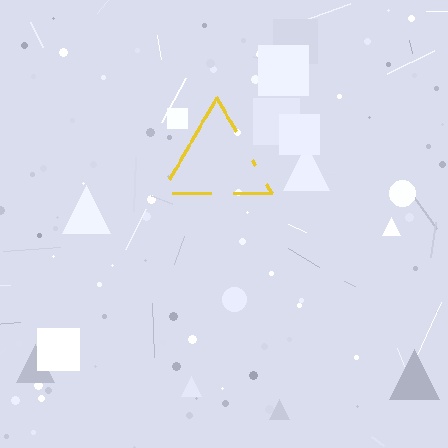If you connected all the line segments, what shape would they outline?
They would outline a triangle.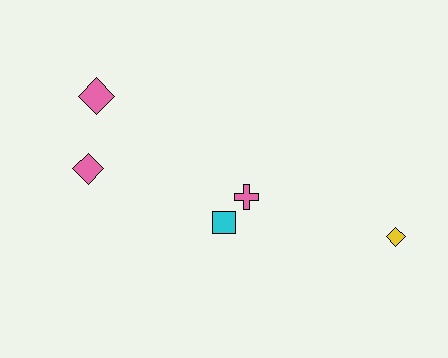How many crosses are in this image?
There is 1 cross.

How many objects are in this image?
There are 5 objects.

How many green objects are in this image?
There are no green objects.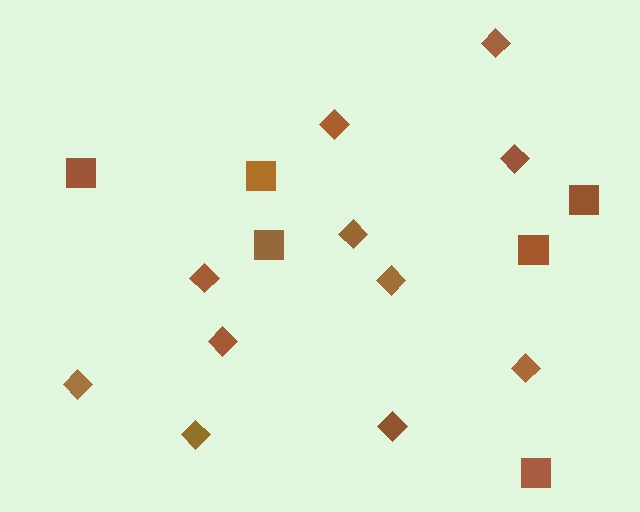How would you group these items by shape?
There are 2 groups: one group of diamonds (11) and one group of squares (6).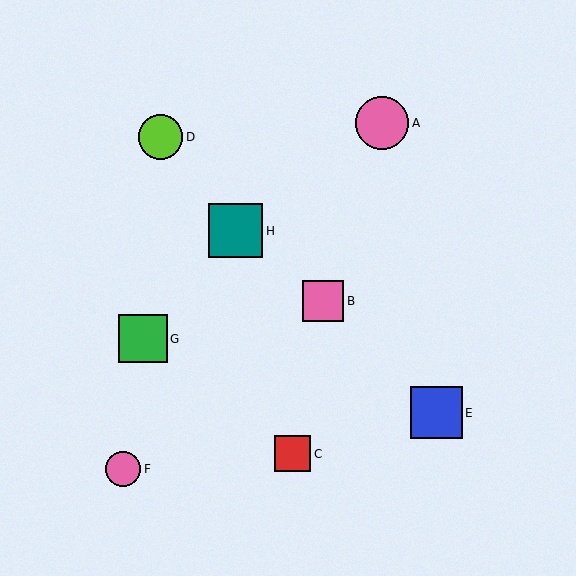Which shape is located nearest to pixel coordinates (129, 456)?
The pink circle (labeled F) at (123, 469) is nearest to that location.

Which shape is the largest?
The teal square (labeled H) is the largest.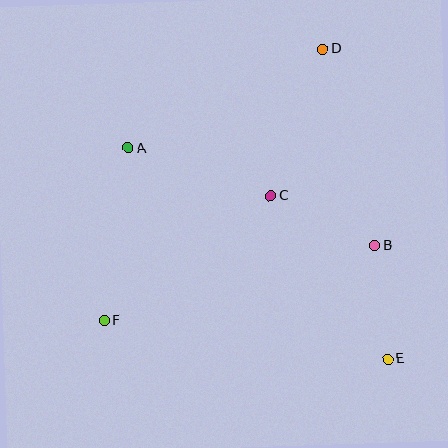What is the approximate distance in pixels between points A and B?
The distance between A and B is approximately 265 pixels.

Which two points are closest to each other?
Points B and E are closest to each other.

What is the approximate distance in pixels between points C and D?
The distance between C and D is approximately 155 pixels.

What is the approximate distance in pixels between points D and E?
The distance between D and E is approximately 316 pixels.